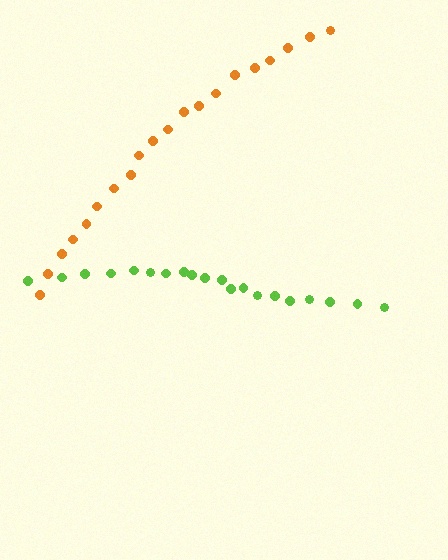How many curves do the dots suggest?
There are 2 distinct paths.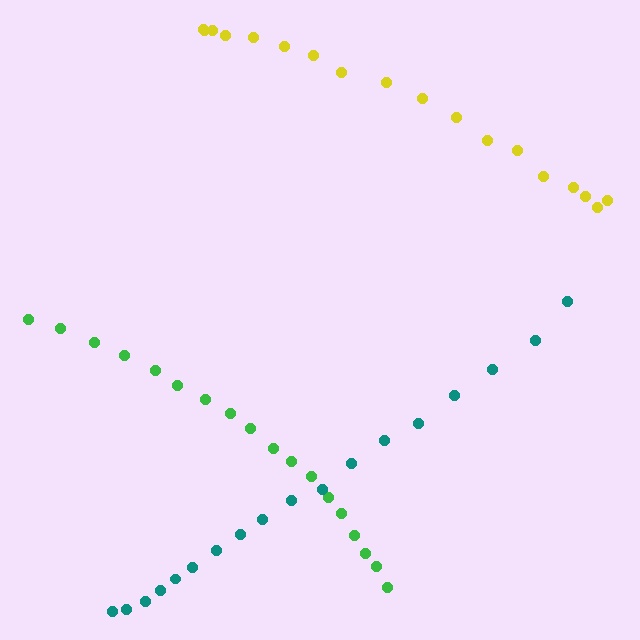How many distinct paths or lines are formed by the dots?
There are 3 distinct paths.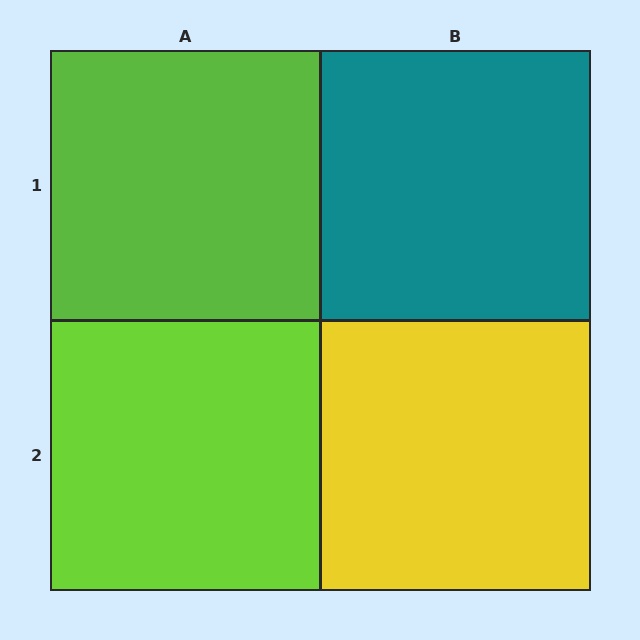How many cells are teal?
1 cell is teal.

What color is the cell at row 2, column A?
Lime.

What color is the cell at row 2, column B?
Yellow.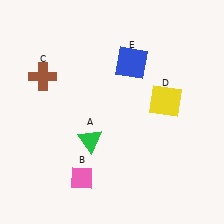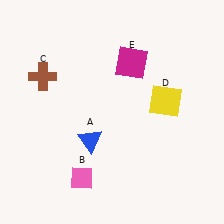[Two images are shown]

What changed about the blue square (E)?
In Image 1, E is blue. In Image 2, it changed to magenta.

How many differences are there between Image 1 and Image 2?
There are 2 differences between the two images.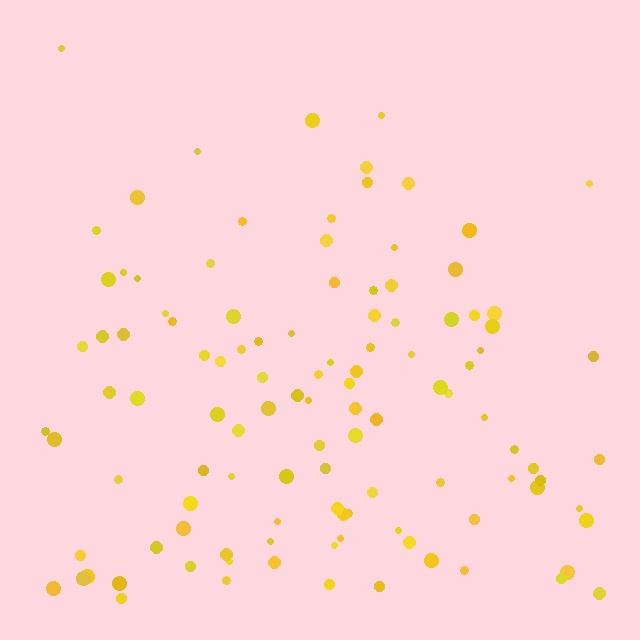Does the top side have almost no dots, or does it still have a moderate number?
Still a moderate number, just noticeably fewer than the bottom.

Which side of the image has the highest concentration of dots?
The bottom.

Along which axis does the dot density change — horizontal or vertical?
Vertical.